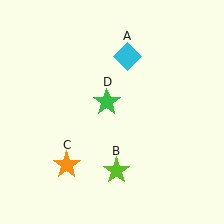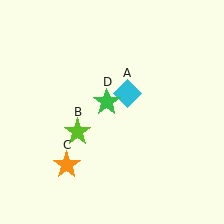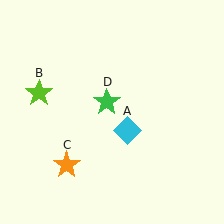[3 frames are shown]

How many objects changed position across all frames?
2 objects changed position: cyan diamond (object A), lime star (object B).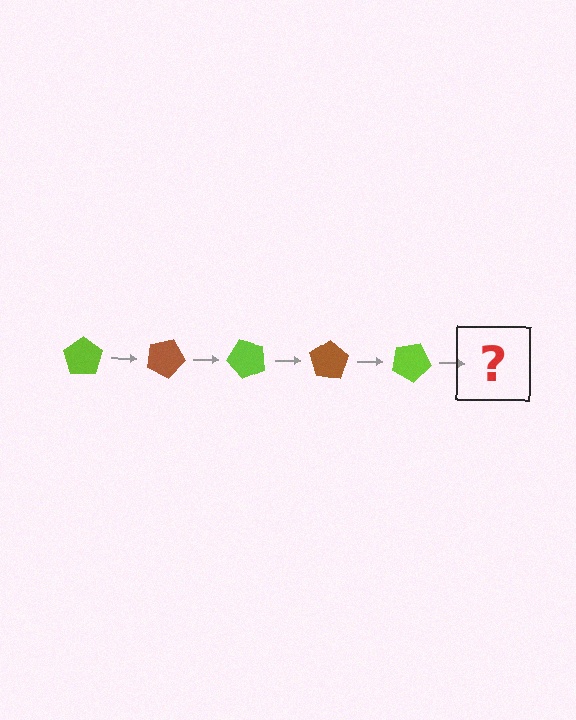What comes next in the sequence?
The next element should be a brown pentagon, rotated 125 degrees from the start.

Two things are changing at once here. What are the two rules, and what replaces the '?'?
The two rules are that it rotates 25 degrees each step and the color cycles through lime and brown. The '?' should be a brown pentagon, rotated 125 degrees from the start.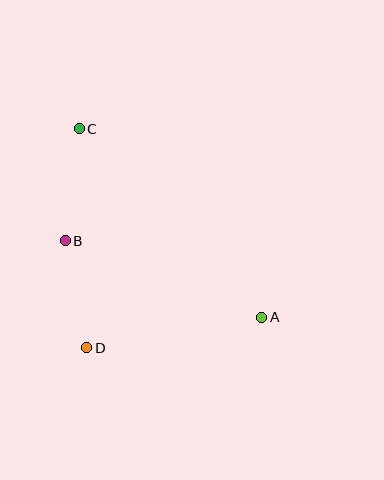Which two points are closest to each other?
Points B and D are closest to each other.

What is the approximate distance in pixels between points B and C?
The distance between B and C is approximately 113 pixels.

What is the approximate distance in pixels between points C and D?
The distance between C and D is approximately 219 pixels.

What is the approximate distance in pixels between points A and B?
The distance between A and B is approximately 211 pixels.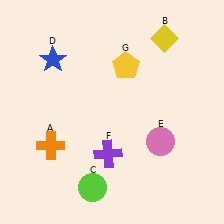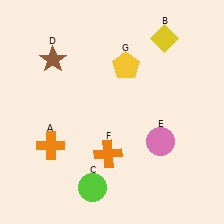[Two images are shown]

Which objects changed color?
D changed from blue to brown. F changed from purple to orange.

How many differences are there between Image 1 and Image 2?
There are 2 differences between the two images.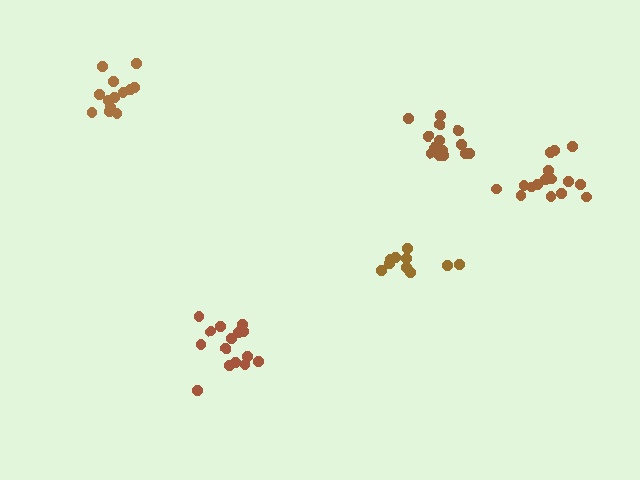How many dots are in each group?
Group 1: 13 dots, Group 2: 15 dots, Group 3: 10 dots, Group 4: 16 dots, Group 5: 14 dots (68 total).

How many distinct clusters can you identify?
There are 5 distinct clusters.